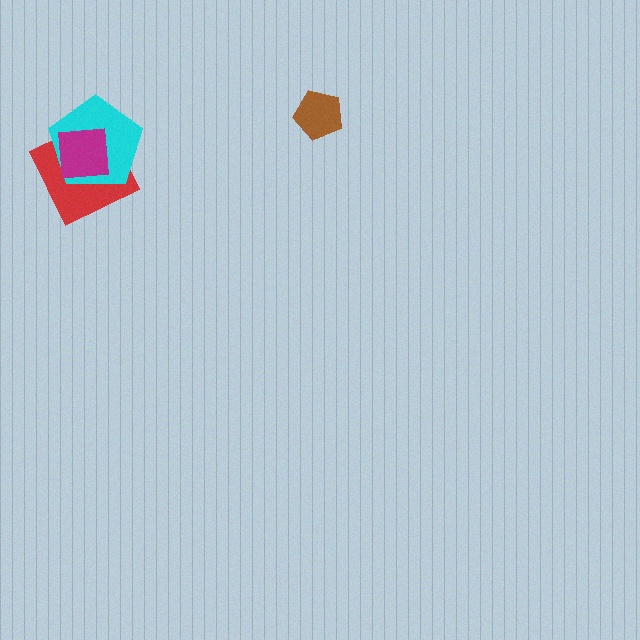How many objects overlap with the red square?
2 objects overlap with the red square.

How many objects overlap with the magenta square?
2 objects overlap with the magenta square.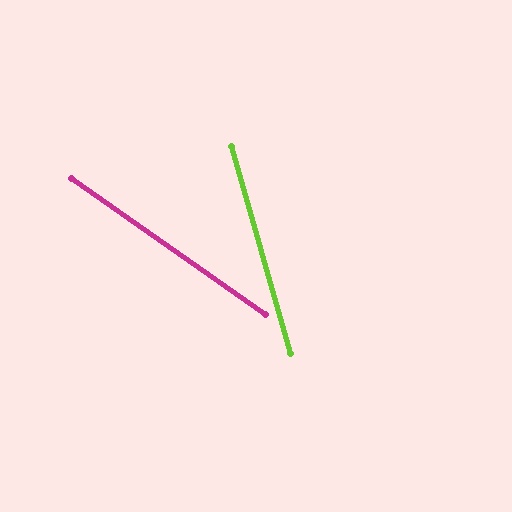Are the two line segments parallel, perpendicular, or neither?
Neither parallel nor perpendicular — they differ by about 39°.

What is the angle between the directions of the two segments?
Approximately 39 degrees.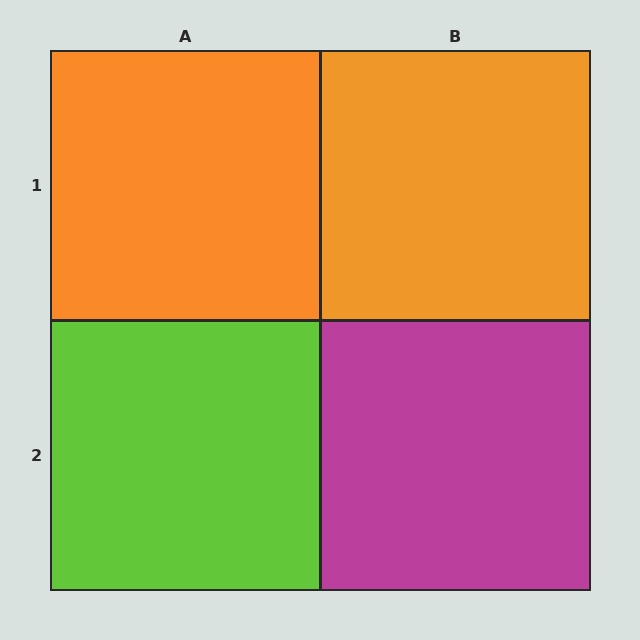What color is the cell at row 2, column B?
Magenta.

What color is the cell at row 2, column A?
Lime.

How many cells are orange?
2 cells are orange.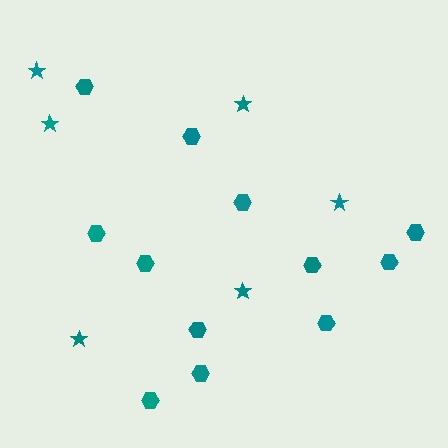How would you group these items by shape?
There are 2 groups: one group of stars (6) and one group of hexagons (12).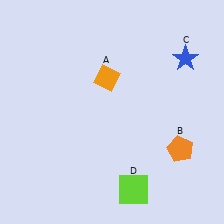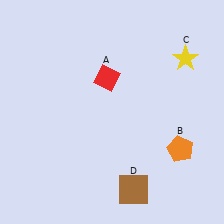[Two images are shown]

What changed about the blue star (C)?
In Image 1, C is blue. In Image 2, it changed to yellow.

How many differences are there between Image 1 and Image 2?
There are 3 differences between the two images.